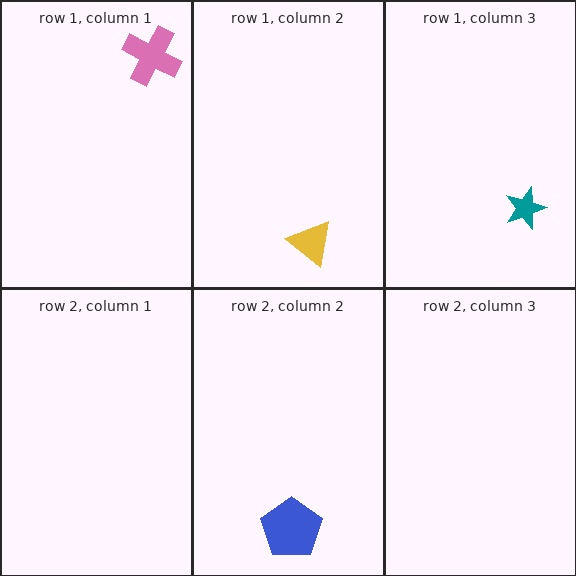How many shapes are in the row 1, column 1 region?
1.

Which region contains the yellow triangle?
The row 1, column 2 region.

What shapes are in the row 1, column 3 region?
The teal star.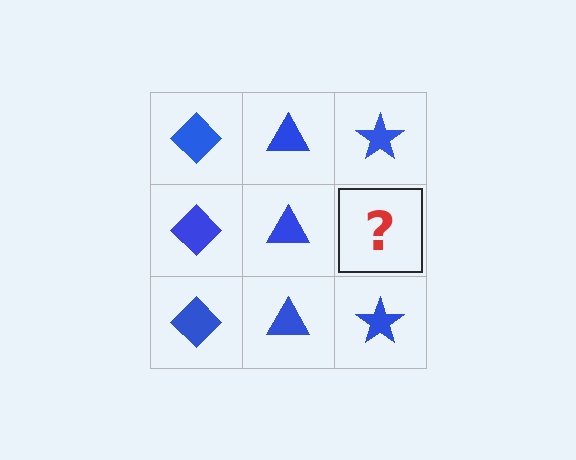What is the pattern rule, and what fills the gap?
The rule is that each column has a consistent shape. The gap should be filled with a blue star.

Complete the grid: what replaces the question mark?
The question mark should be replaced with a blue star.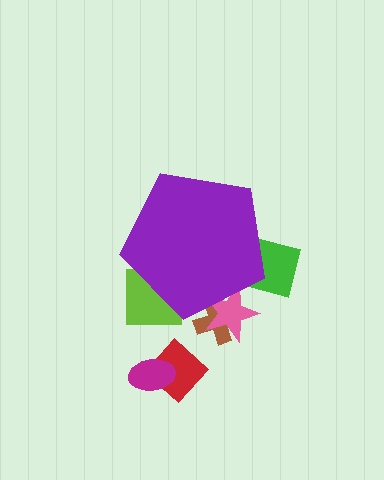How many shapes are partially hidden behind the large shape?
4 shapes are partially hidden.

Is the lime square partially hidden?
Yes, the lime square is partially hidden behind the purple pentagon.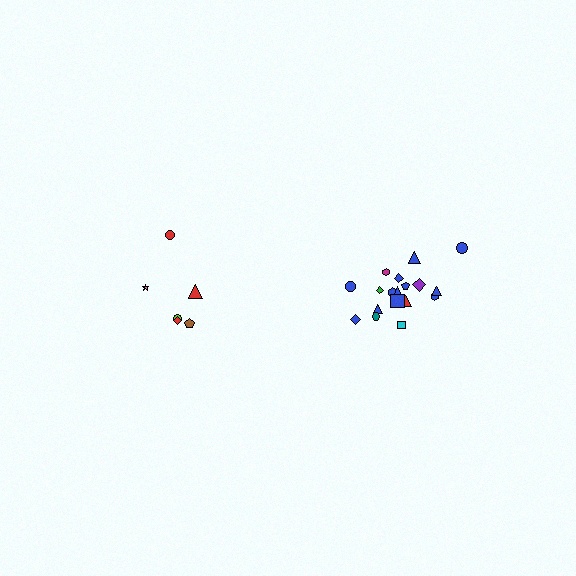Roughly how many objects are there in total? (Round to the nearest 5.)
Roughly 25 objects in total.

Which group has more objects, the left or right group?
The right group.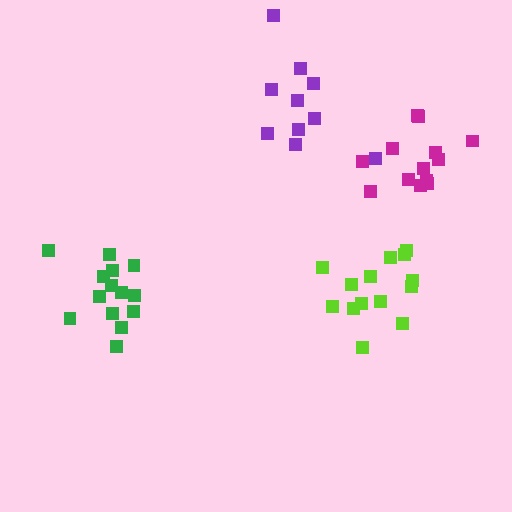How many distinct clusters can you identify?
There are 4 distinct clusters.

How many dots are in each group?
Group 1: 14 dots, Group 2: 14 dots, Group 3: 10 dots, Group 4: 13 dots (51 total).